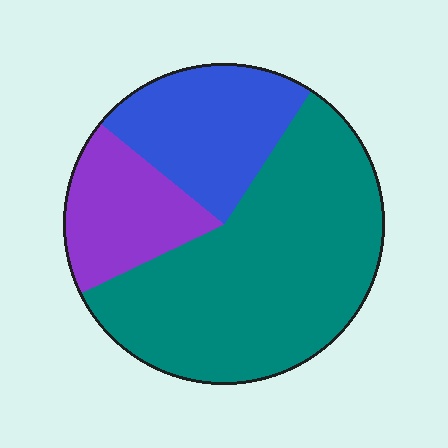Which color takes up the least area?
Purple, at roughly 20%.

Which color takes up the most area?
Teal, at roughly 60%.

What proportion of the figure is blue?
Blue takes up about one quarter (1/4) of the figure.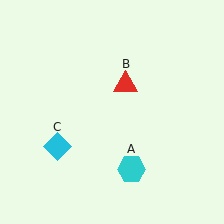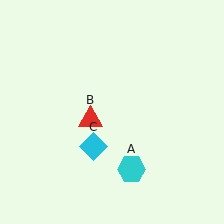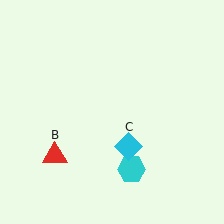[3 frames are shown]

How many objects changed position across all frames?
2 objects changed position: red triangle (object B), cyan diamond (object C).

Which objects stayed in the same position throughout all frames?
Cyan hexagon (object A) remained stationary.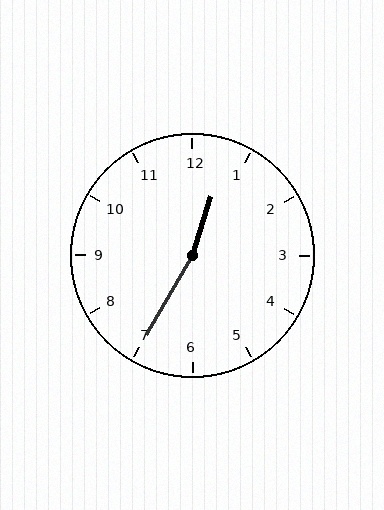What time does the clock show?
12:35.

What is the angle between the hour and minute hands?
Approximately 168 degrees.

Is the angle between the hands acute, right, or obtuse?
It is obtuse.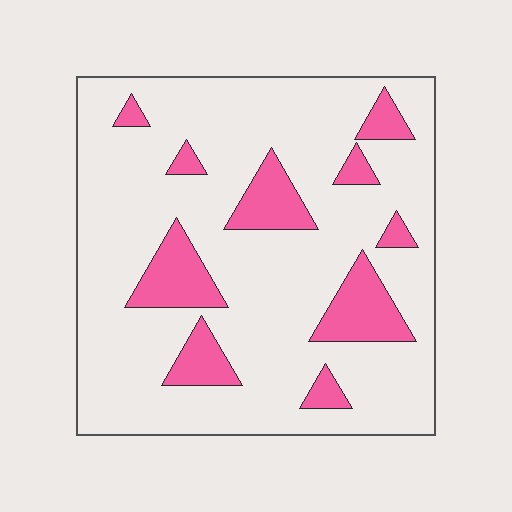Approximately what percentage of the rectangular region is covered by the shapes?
Approximately 20%.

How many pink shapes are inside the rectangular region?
10.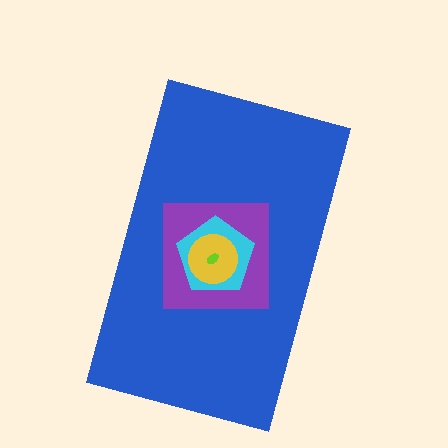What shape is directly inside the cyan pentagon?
The yellow circle.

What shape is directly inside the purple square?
The cyan pentagon.